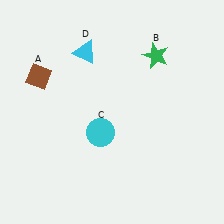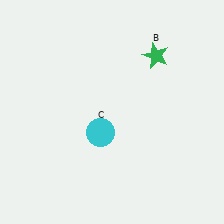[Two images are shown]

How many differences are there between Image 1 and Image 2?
There are 2 differences between the two images.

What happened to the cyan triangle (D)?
The cyan triangle (D) was removed in Image 2. It was in the top-left area of Image 1.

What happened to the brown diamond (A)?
The brown diamond (A) was removed in Image 2. It was in the top-left area of Image 1.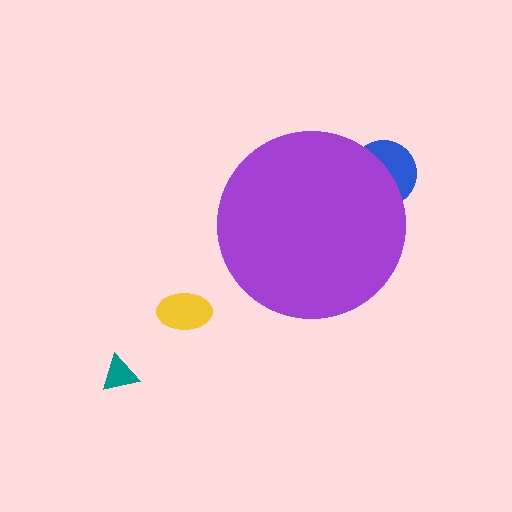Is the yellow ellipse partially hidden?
No, the yellow ellipse is fully visible.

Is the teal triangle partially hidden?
No, the teal triangle is fully visible.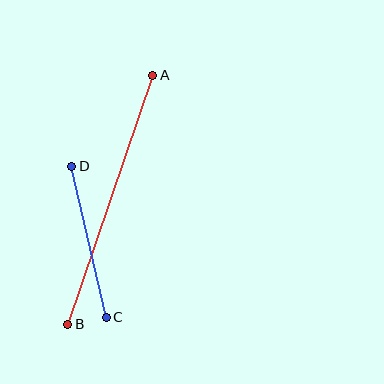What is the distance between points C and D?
The distance is approximately 155 pixels.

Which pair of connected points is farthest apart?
Points A and B are farthest apart.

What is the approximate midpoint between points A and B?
The midpoint is at approximately (110, 200) pixels.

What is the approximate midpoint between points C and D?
The midpoint is at approximately (89, 242) pixels.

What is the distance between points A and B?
The distance is approximately 263 pixels.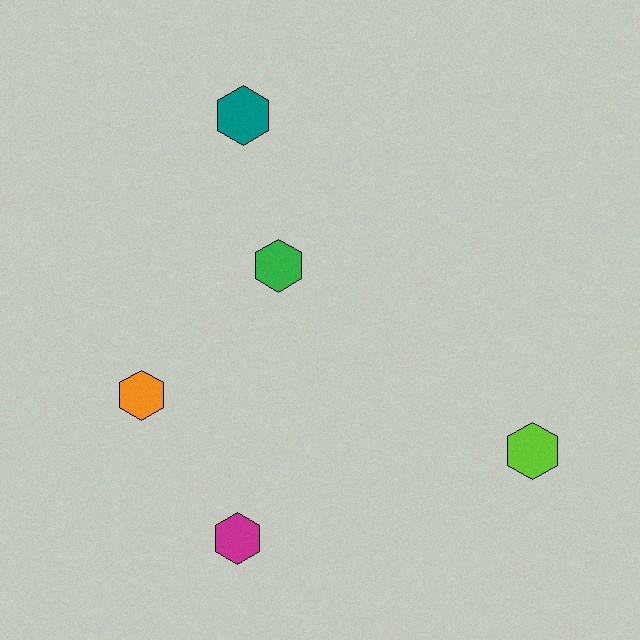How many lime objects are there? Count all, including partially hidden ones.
There is 1 lime object.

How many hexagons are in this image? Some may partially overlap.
There are 5 hexagons.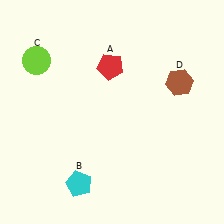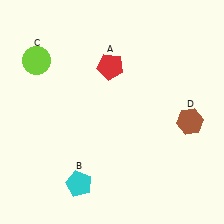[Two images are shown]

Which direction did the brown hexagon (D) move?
The brown hexagon (D) moved down.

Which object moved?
The brown hexagon (D) moved down.